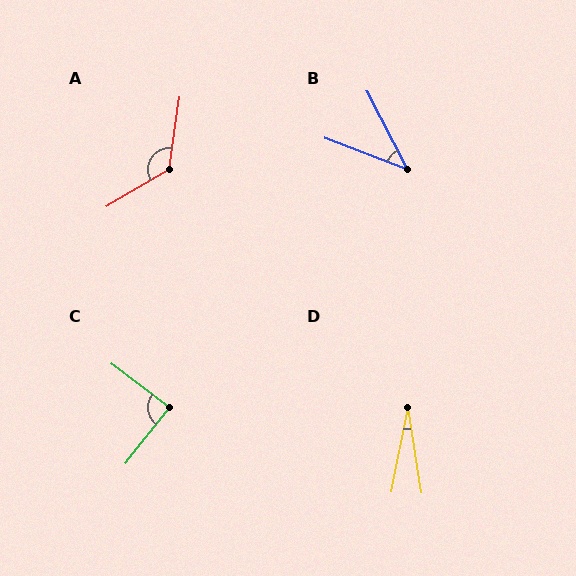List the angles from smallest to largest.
D (20°), B (42°), C (89°), A (129°).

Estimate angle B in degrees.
Approximately 42 degrees.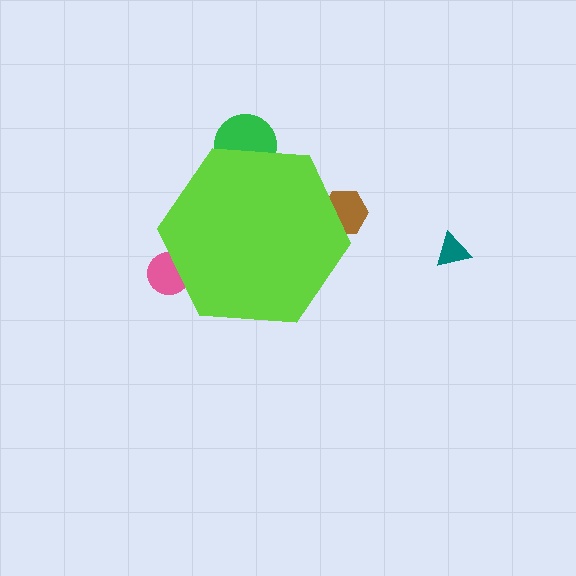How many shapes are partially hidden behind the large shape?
3 shapes are partially hidden.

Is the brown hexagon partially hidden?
Yes, the brown hexagon is partially hidden behind the lime hexagon.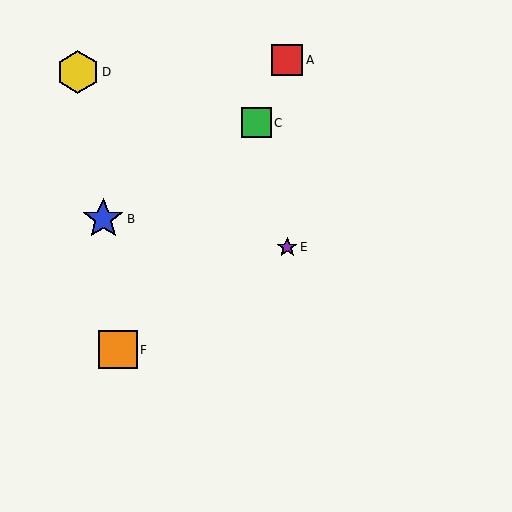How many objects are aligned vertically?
2 objects (A, E) are aligned vertically.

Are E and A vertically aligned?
Yes, both are at x≈287.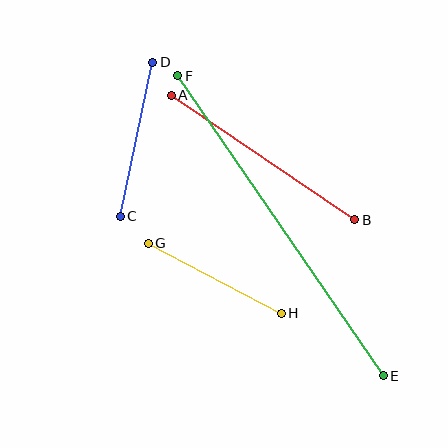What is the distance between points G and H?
The distance is approximately 150 pixels.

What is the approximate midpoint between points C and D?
The midpoint is at approximately (137, 139) pixels.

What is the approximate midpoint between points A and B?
The midpoint is at approximately (263, 157) pixels.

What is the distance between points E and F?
The distance is approximately 364 pixels.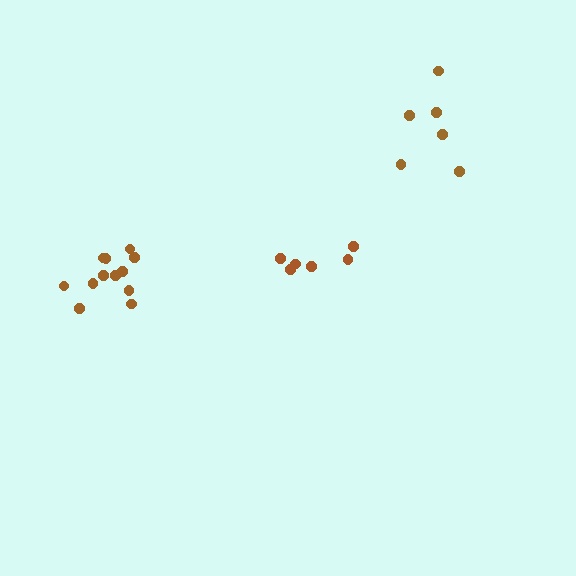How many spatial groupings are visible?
There are 3 spatial groupings.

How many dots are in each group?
Group 1: 12 dots, Group 2: 6 dots, Group 3: 6 dots (24 total).